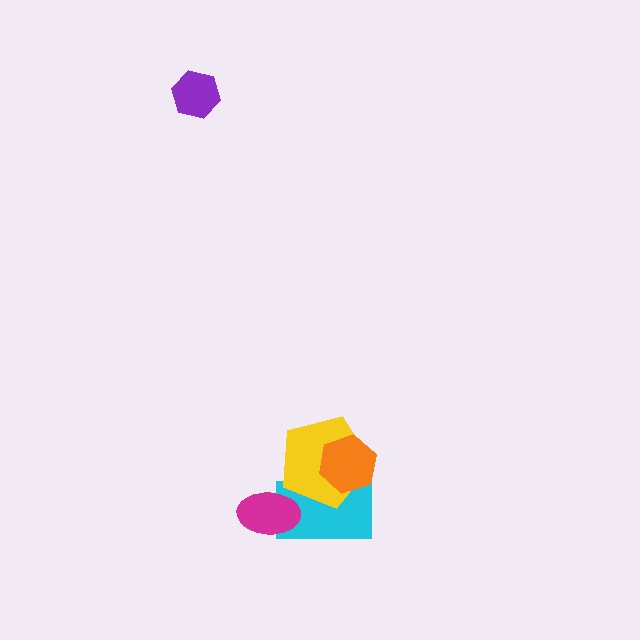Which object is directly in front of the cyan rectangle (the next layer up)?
The magenta ellipse is directly in front of the cyan rectangle.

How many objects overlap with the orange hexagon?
2 objects overlap with the orange hexagon.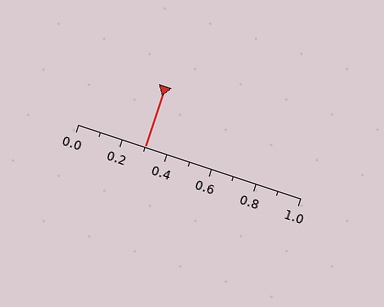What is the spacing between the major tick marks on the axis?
The major ticks are spaced 0.2 apart.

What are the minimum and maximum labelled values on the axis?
The axis runs from 0.0 to 1.0.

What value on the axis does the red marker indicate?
The marker indicates approximately 0.3.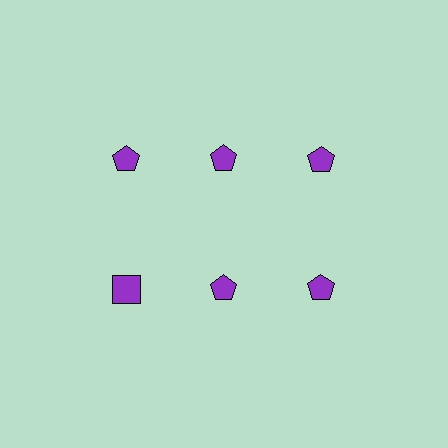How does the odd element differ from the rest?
It has a different shape: square instead of pentagon.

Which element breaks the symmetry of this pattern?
The purple square in the second row, leftmost column breaks the symmetry. All other shapes are purple pentagons.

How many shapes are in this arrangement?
There are 6 shapes arranged in a grid pattern.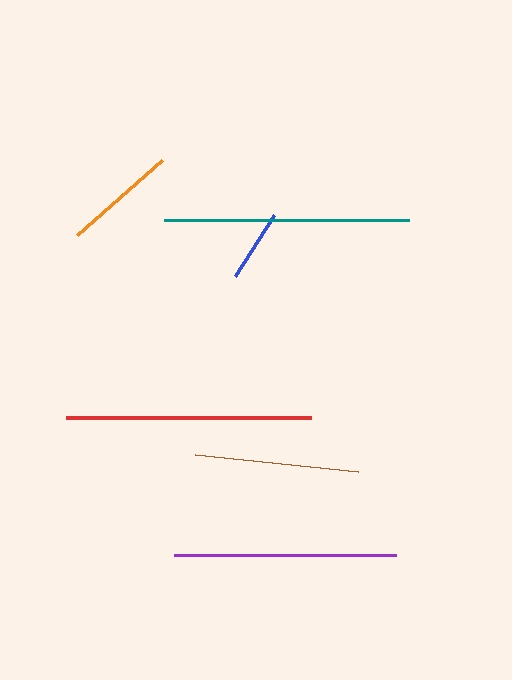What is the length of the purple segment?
The purple segment is approximately 223 pixels long.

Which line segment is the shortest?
The blue line is the shortest at approximately 73 pixels.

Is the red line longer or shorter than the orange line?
The red line is longer than the orange line.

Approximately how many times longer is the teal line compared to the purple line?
The teal line is approximately 1.1 times the length of the purple line.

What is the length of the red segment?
The red segment is approximately 245 pixels long.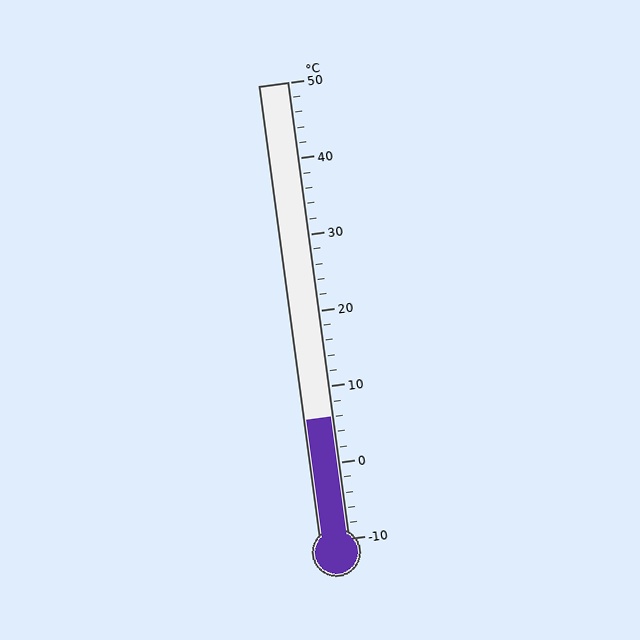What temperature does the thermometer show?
The thermometer shows approximately 6°C.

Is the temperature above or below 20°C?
The temperature is below 20°C.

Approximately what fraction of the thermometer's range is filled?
The thermometer is filled to approximately 25% of its range.